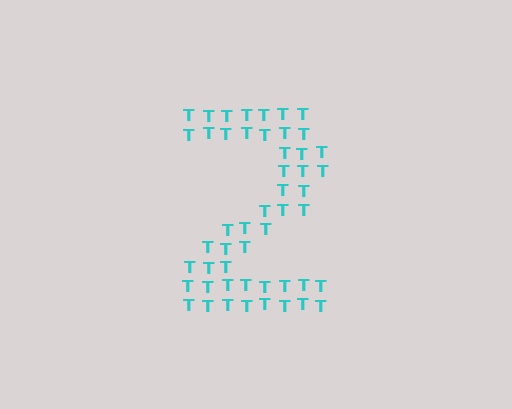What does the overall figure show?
The overall figure shows the digit 2.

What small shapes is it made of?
It is made of small letter T's.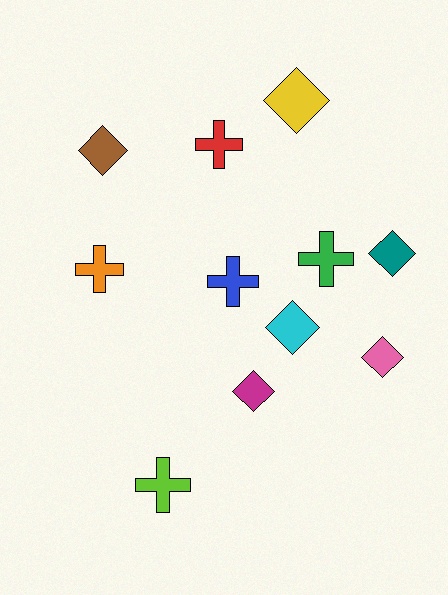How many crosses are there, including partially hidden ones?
There are 5 crosses.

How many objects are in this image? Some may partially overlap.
There are 11 objects.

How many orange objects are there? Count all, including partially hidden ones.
There is 1 orange object.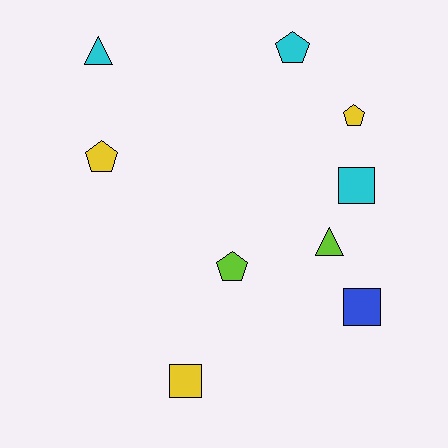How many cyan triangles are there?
There is 1 cyan triangle.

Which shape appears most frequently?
Pentagon, with 4 objects.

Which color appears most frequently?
Yellow, with 3 objects.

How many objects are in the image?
There are 9 objects.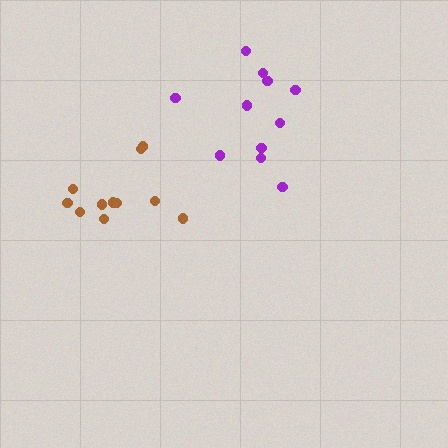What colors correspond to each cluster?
The clusters are colored: purple, brown.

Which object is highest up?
The purple cluster is topmost.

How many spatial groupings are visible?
There are 2 spatial groupings.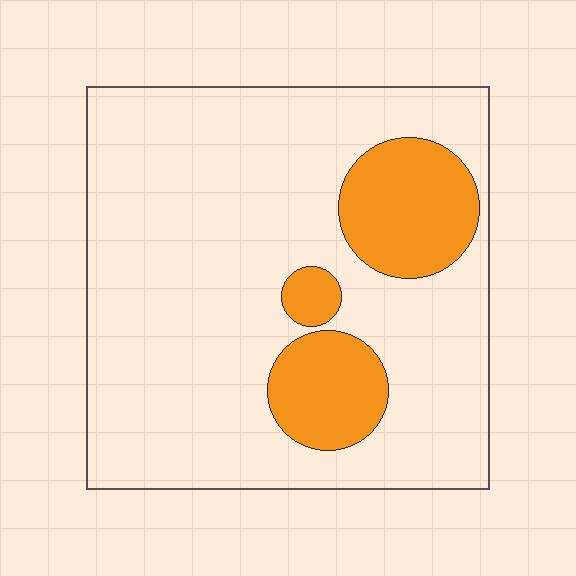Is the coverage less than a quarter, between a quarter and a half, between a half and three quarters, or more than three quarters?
Less than a quarter.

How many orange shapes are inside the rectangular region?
3.